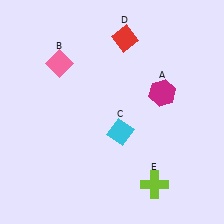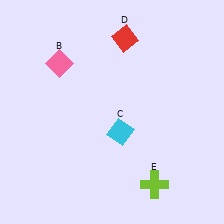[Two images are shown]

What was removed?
The magenta hexagon (A) was removed in Image 2.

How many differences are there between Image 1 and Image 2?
There is 1 difference between the two images.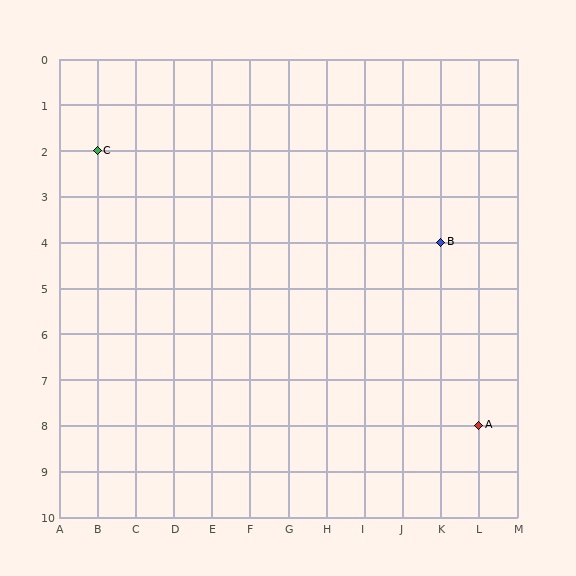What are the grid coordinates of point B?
Point B is at grid coordinates (K, 4).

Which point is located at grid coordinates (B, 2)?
Point C is at (B, 2).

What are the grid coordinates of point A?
Point A is at grid coordinates (L, 8).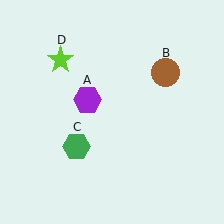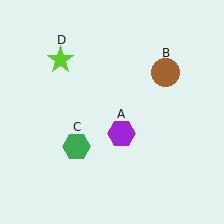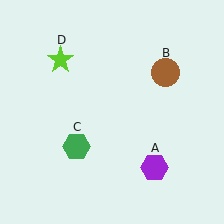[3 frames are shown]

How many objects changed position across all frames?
1 object changed position: purple hexagon (object A).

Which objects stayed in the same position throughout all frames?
Brown circle (object B) and green hexagon (object C) and lime star (object D) remained stationary.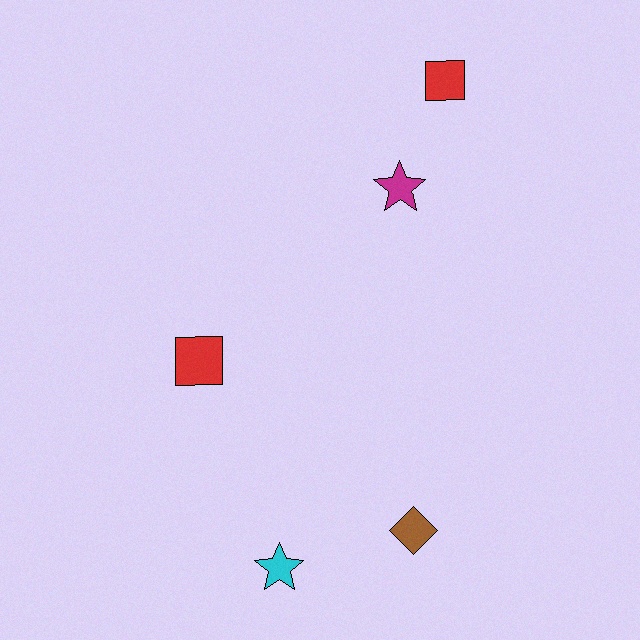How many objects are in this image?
There are 5 objects.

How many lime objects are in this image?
There are no lime objects.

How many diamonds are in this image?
There is 1 diamond.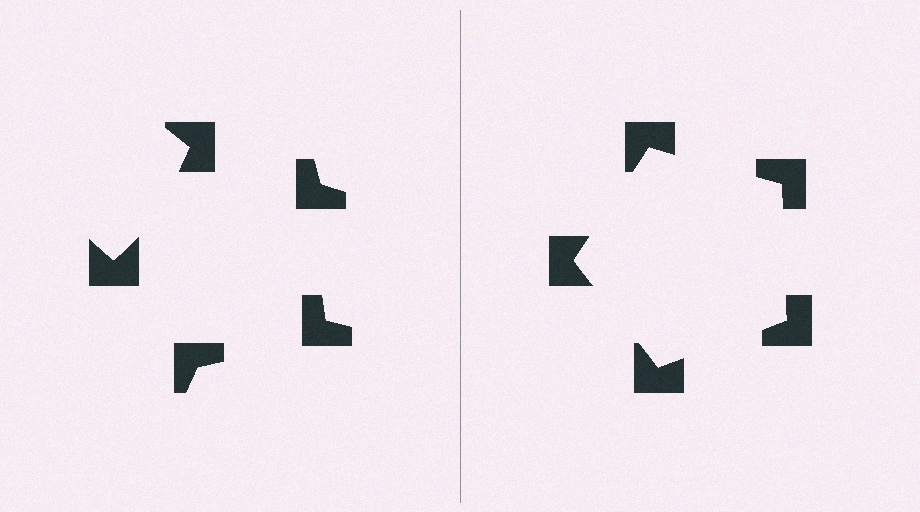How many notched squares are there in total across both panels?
10 — 5 on each side.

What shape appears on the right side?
An illusory pentagon.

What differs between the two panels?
The notched squares are positioned identically on both sides; only the wedge orientations differ. On the right they align to a pentagon; on the left they are misaligned.